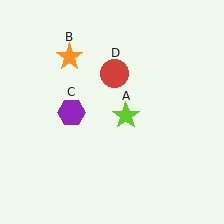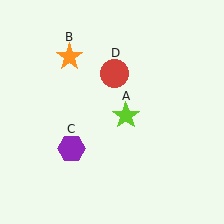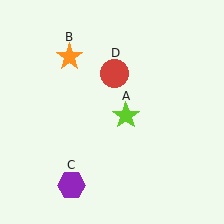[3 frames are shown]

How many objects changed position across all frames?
1 object changed position: purple hexagon (object C).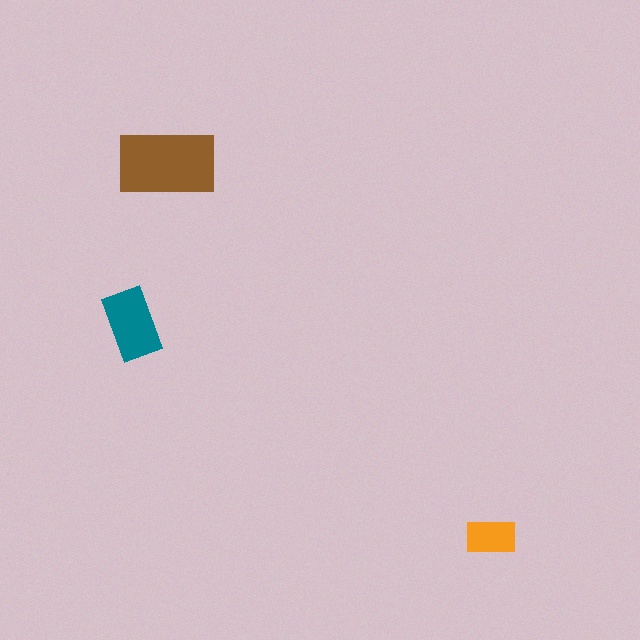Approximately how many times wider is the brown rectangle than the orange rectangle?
About 2 times wider.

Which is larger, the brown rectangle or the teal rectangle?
The brown one.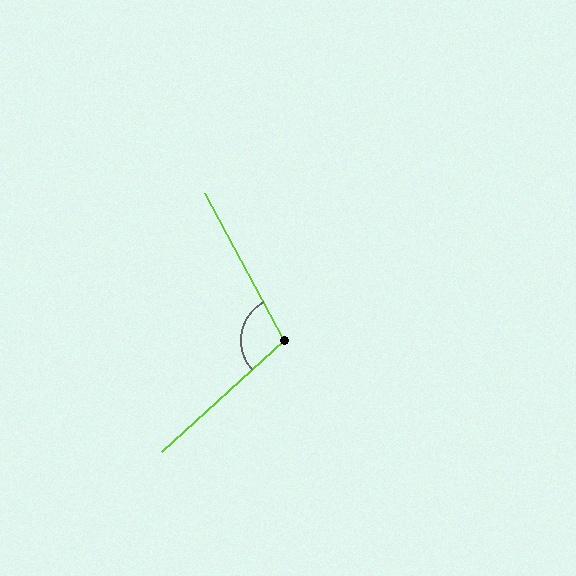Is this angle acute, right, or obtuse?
It is obtuse.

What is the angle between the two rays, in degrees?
Approximately 104 degrees.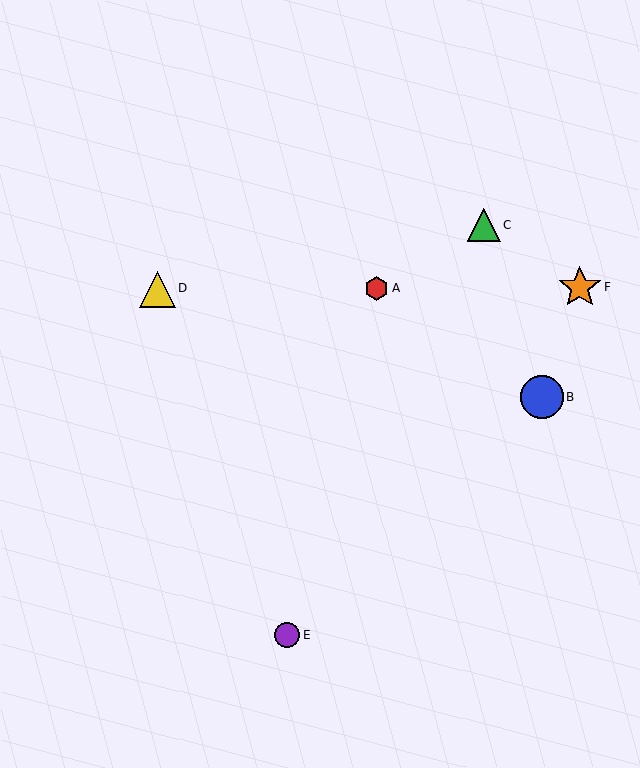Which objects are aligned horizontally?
Objects A, D, F are aligned horizontally.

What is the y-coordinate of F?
Object F is at y≈287.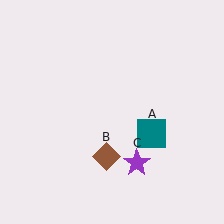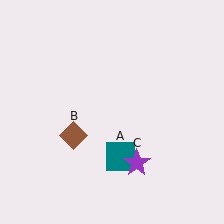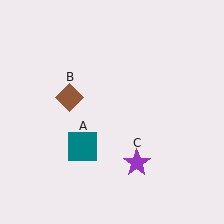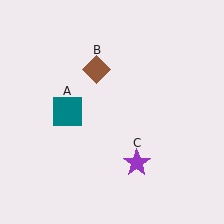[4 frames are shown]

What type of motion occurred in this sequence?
The teal square (object A), brown diamond (object B) rotated clockwise around the center of the scene.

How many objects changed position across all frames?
2 objects changed position: teal square (object A), brown diamond (object B).